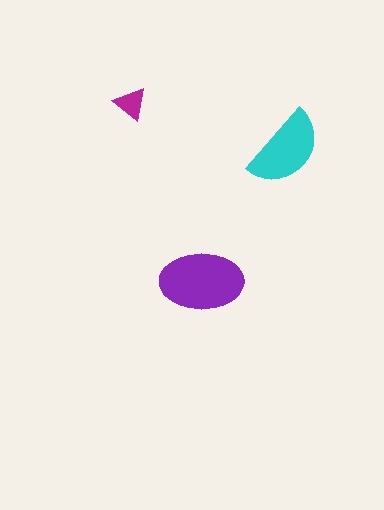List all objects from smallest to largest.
The magenta triangle, the cyan semicircle, the purple ellipse.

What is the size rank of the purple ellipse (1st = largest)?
1st.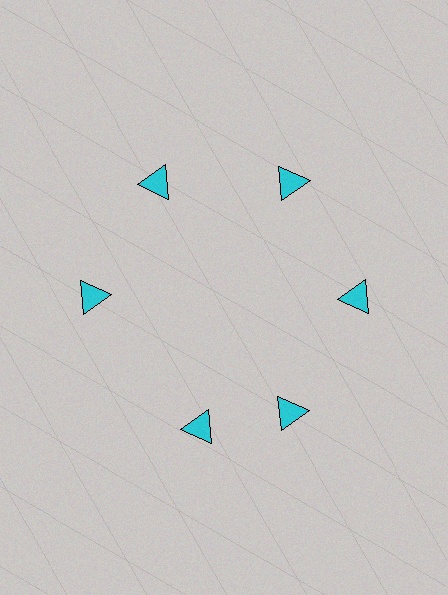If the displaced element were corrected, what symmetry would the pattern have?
It would have 6-fold rotational symmetry — the pattern would map onto itself every 60 degrees.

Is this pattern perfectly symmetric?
No. The 6 cyan triangles are arranged in a ring, but one element near the 7 o'clock position is rotated out of alignment along the ring, breaking the 6-fold rotational symmetry.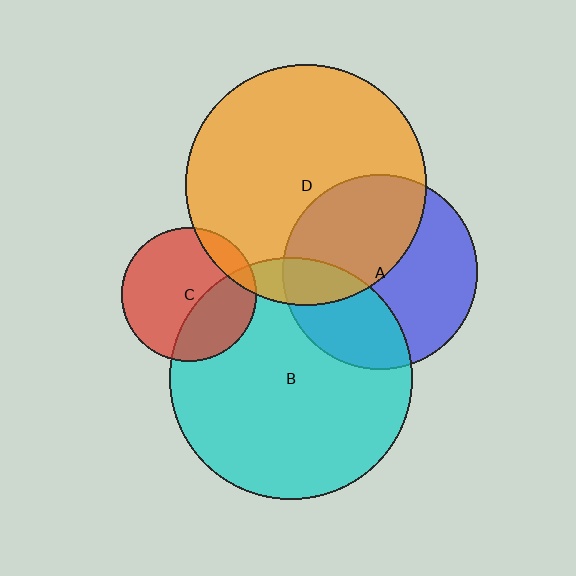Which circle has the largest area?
Circle B (cyan).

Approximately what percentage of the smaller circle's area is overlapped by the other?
Approximately 35%.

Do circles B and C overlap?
Yes.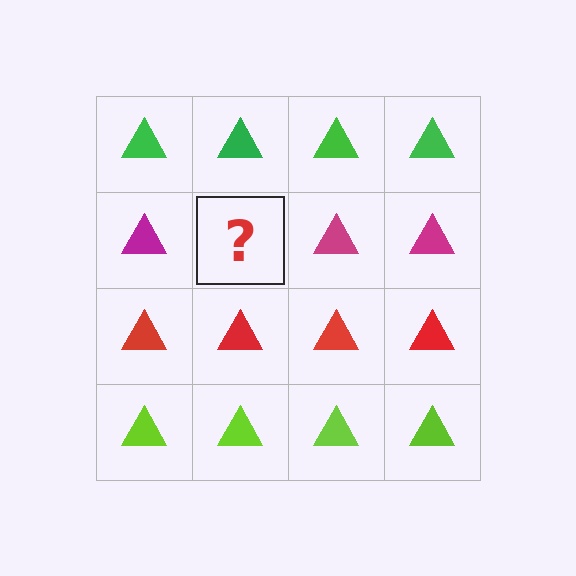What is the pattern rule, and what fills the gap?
The rule is that each row has a consistent color. The gap should be filled with a magenta triangle.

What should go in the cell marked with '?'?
The missing cell should contain a magenta triangle.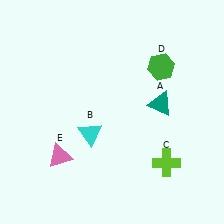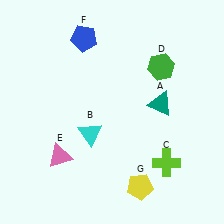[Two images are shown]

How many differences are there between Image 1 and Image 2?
There are 2 differences between the two images.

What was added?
A blue pentagon (F), a yellow pentagon (G) were added in Image 2.